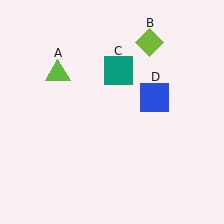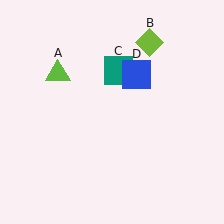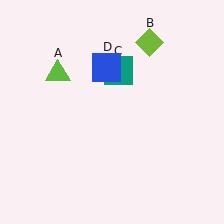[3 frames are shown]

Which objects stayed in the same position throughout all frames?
Lime triangle (object A) and lime diamond (object B) and teal square (object C) remained stationary.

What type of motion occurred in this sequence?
The blue square (object D) rotated counterclockwise around the center of the scene.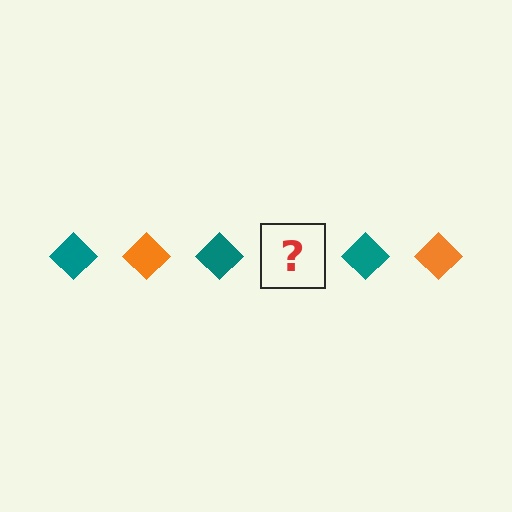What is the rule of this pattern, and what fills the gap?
The rule is that the pattern cycles through teal, orange diamonds. The gap should be filled with an orange diamond.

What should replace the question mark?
The question mark should be replaced with an orange diamond.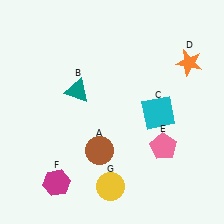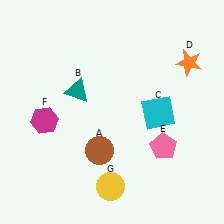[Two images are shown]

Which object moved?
The magenta hexagon (F) moved up.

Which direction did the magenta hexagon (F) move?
The magenta hexagon (F) moved up.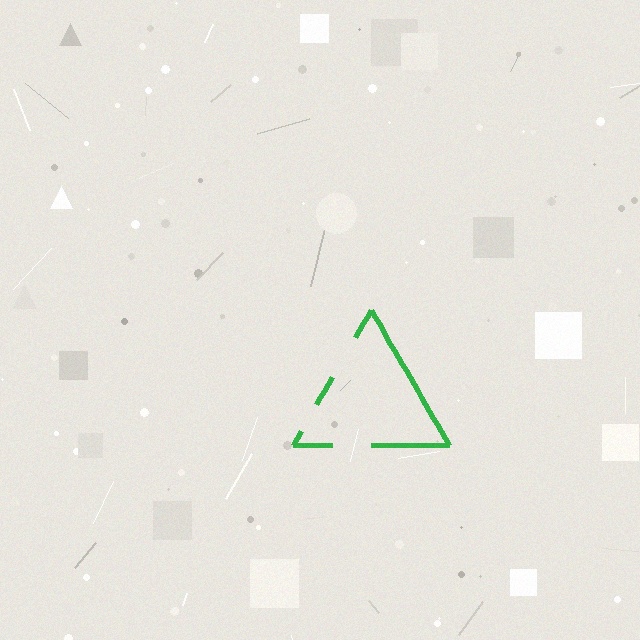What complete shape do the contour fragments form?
The contour fragments form a triangle.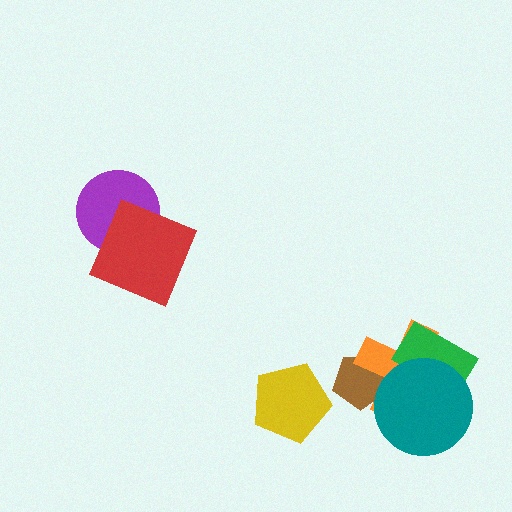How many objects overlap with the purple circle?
1 object overlaps with the purple circle.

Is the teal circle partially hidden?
No, no other shape covers it.